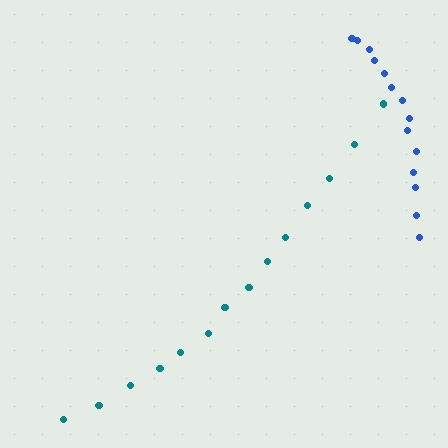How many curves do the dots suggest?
There are 2 distinct paths.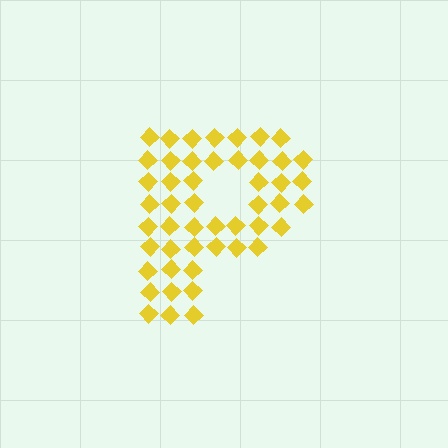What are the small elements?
The small elements are diamonds.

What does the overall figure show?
The overall figure shows the letter P.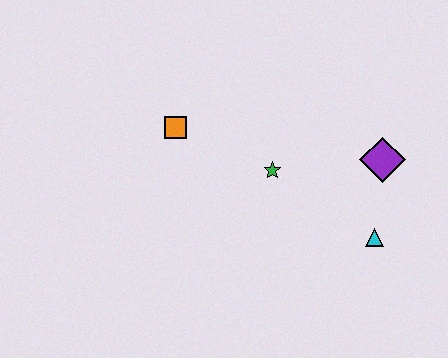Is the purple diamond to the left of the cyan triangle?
No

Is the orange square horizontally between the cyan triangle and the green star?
No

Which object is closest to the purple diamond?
The cyan triangle is closest to the purple diamond.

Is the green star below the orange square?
Yes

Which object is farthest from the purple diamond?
The orange square is farthest from the purple diamond.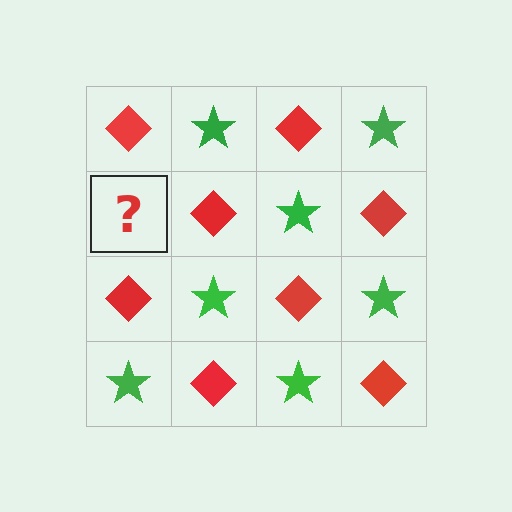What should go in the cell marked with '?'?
The missing cell should contain a green star.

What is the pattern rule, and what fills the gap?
The rule is that it alternates red diamond and green star in a checkerboard pattern. The gap should be filled with a green star.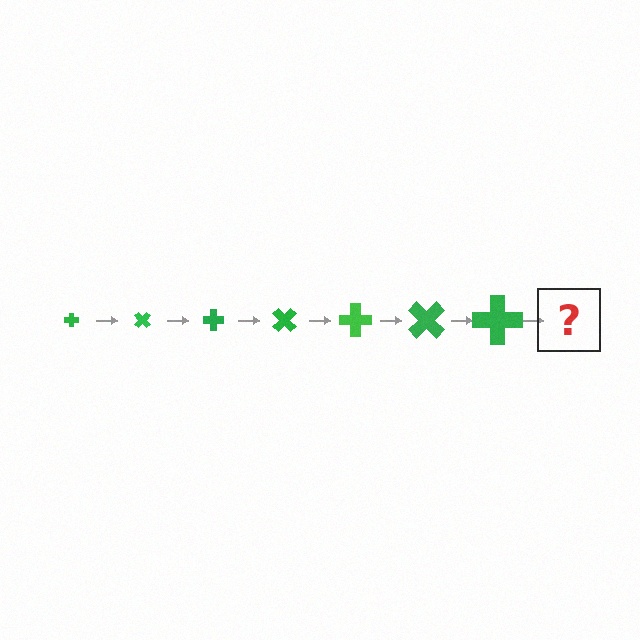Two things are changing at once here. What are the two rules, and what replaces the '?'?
The two rules are that the cross grows larger each step and it rotates 45 degrees each step. The '?' should be a cross, larger than the previous one and rotated 315 degrees from the start.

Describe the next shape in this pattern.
It should be a cross, larger than the previous one and rotated 315 degrees from the start.